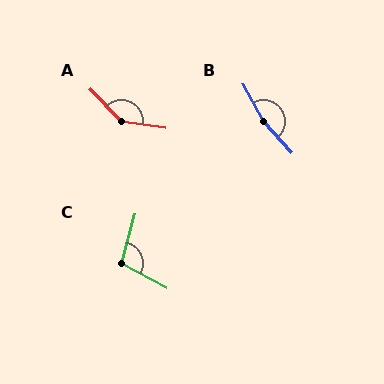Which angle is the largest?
B, at approximately 167 degrees.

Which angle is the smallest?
C, at approximately 103 degrees.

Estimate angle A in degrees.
Approximately 142 degrees.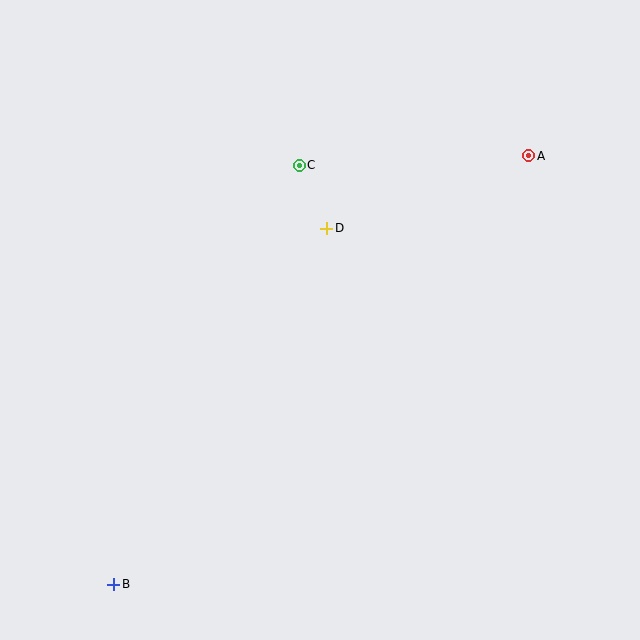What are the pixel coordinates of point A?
Point A is at (529, 156).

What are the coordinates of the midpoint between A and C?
The midpoint between A and C is at (414, 161).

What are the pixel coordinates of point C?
Point C is at (299, 165).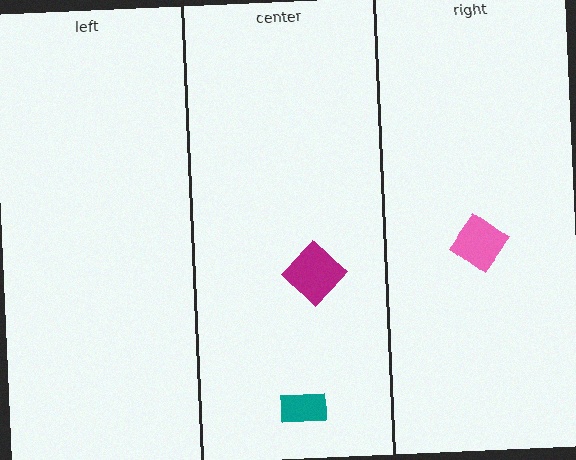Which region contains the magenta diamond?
The center region.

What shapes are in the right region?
The pink diamond.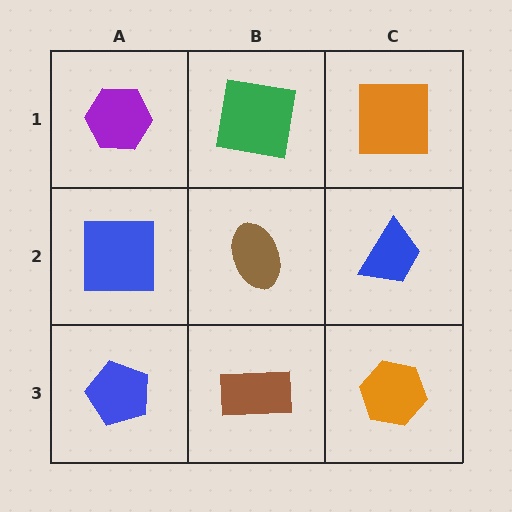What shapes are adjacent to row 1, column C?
A blue trapezoid (row 2, column C), a green square (row 1, column B).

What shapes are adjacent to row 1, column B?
A brown ellipse (row 2, column B), a purple hexagon (row 1, column A), an orange square (row 1, column C).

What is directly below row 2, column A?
A blue pentagon.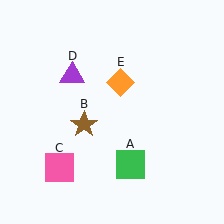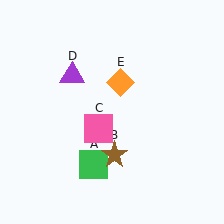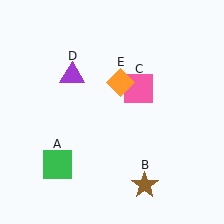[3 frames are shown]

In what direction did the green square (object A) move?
The green square (object A) moved left.